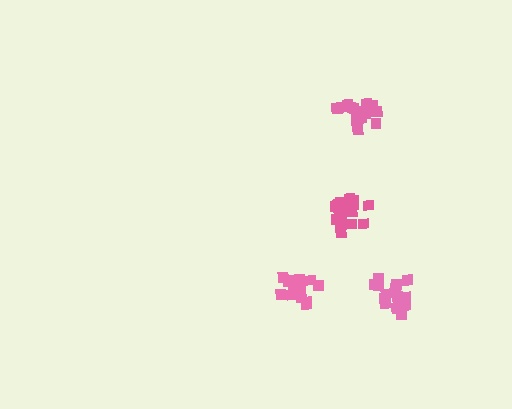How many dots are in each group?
Group 1: 15 dots, Group 2: 19 dots, Group 3: 17 dots, Group 4: 17 dots (68 total).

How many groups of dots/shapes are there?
There are 4 groups.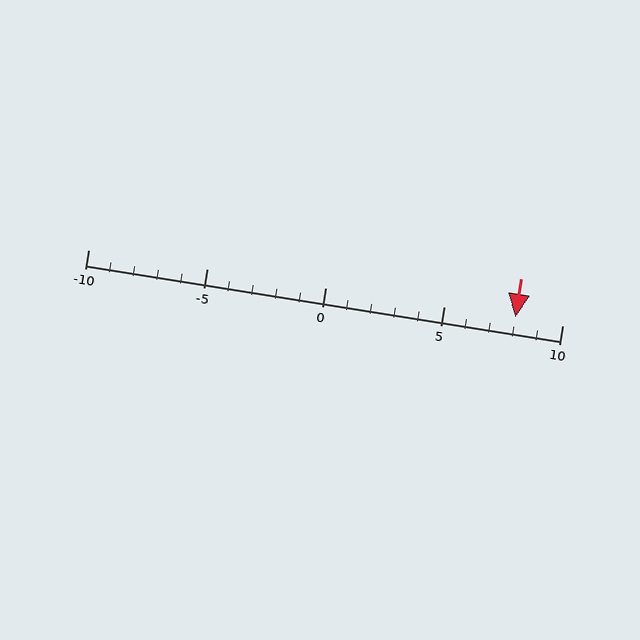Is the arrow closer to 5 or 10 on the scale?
The arrow is closer to 10.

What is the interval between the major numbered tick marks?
The major tick marks are spaced 5 units apart.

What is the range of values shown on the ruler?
The ruler shows values from -10 to 10.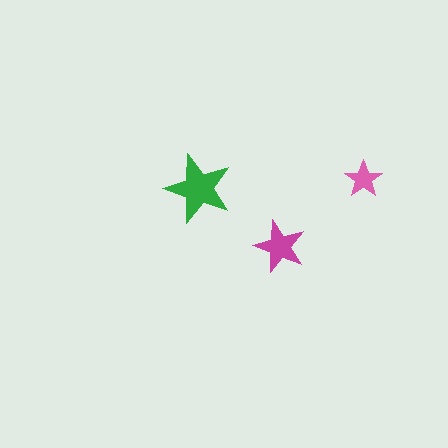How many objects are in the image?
There are 3 objects in the image.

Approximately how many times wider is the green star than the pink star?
About 2 times wider.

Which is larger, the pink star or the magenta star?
The magenta one.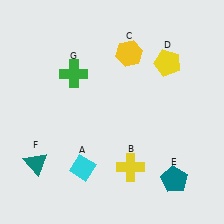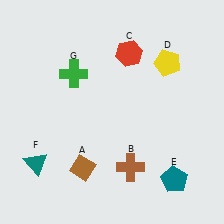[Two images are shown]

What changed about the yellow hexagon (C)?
In Image 1, C is yellow. In Image 2, it changed to red.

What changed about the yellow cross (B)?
In Image 1, B is yellow. In Image 2, it changed to brown.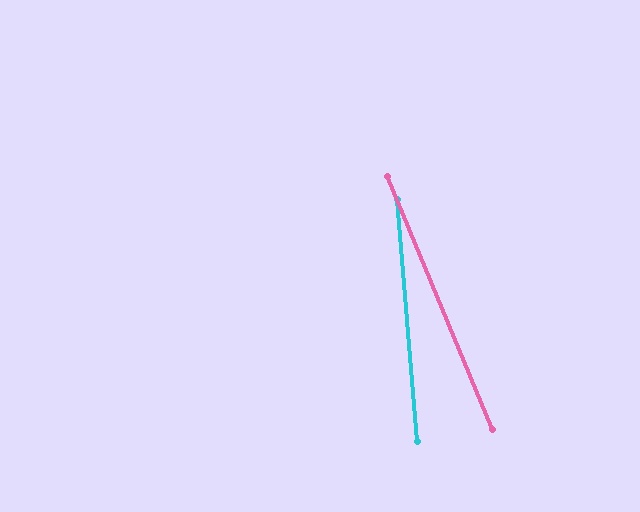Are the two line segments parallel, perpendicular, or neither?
Neither parallel nor perpendicular — they differ by about 18°.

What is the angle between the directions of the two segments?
Approximately 18 degrees.